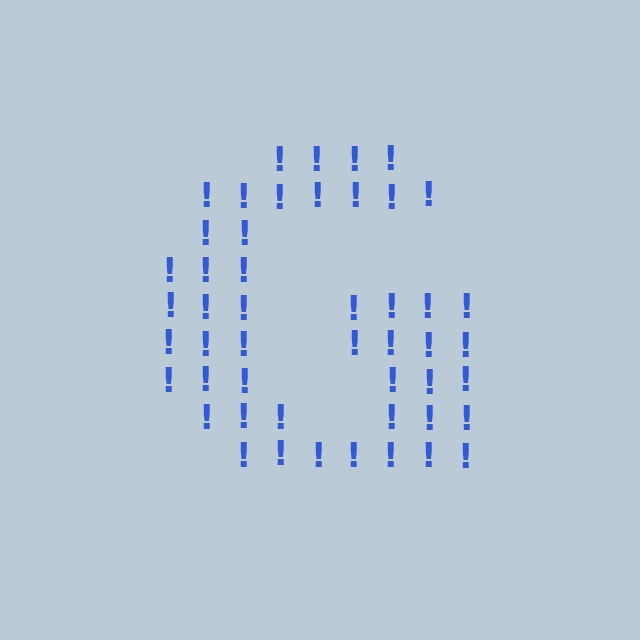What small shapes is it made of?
It is made of small exclamation marks.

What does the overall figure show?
The overall figure shows the letter G.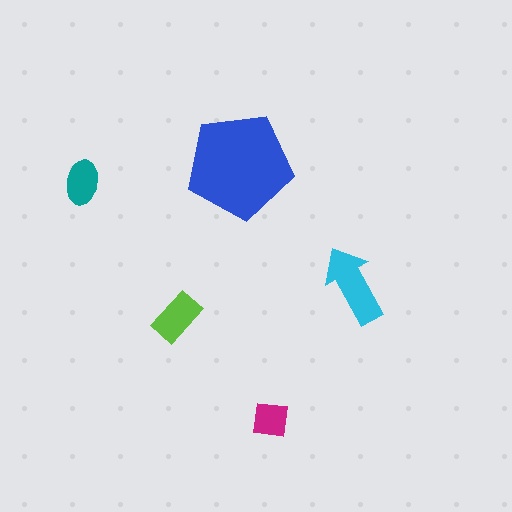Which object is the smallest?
The magenta square.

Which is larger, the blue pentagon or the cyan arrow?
The blue pentagon.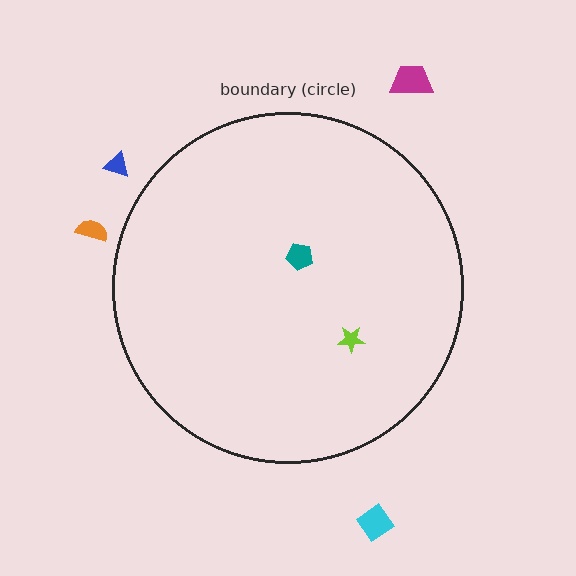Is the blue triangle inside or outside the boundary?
Outside.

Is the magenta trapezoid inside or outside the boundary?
Outside.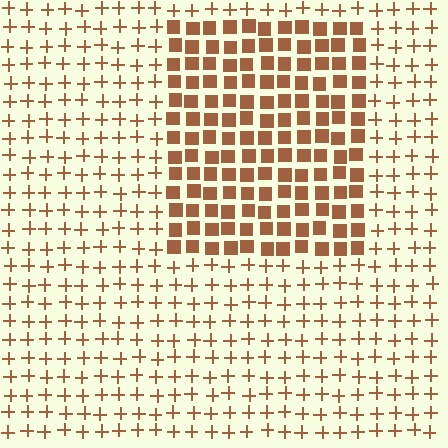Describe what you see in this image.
The image is filled with small brown elements arranged in a uniform grid. A rectangle-shaped region contains squares, while the surrounding area contains plus signs. The boundary is defined purely by the change in element shape.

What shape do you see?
I see a rectangle.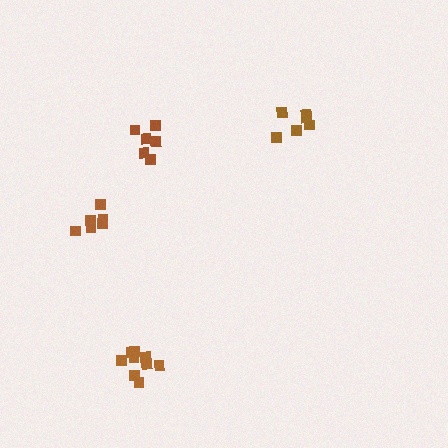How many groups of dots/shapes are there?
There are 4 groups.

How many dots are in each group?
Group 1: 6 dots, Group 2: 6 dots, Group 3: 6 dots, Group 4: 9 dots (27 total).